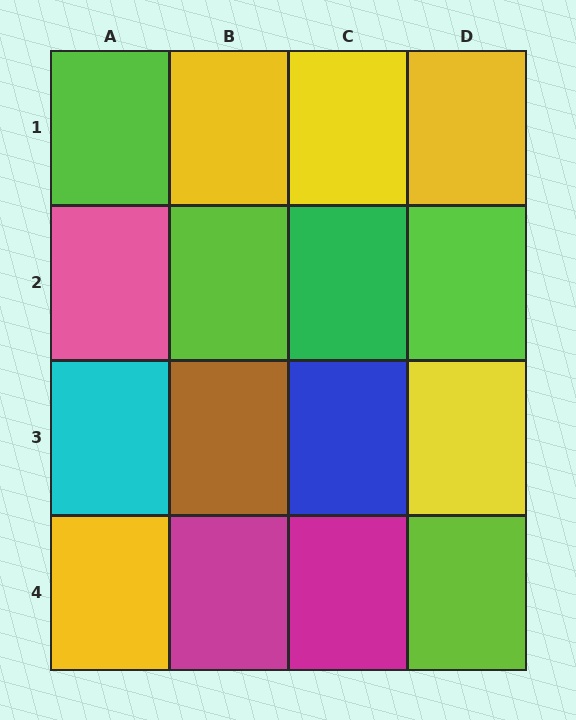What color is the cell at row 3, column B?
Brown.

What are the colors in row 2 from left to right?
Pink, lime, green, lime.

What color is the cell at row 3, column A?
Cyan.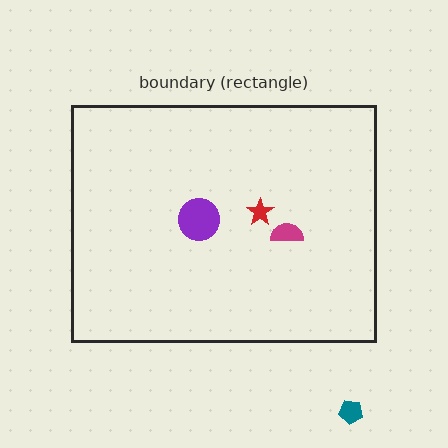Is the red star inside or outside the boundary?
Inside.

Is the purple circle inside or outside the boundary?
Inside.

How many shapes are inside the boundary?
3 inside, 1 outside.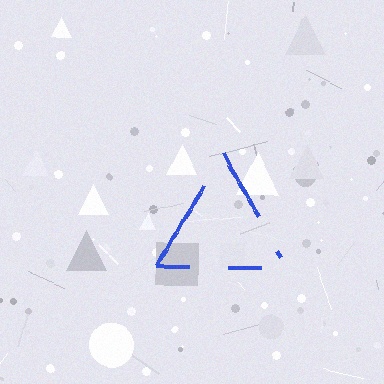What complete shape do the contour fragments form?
The contour fragments form a triangle.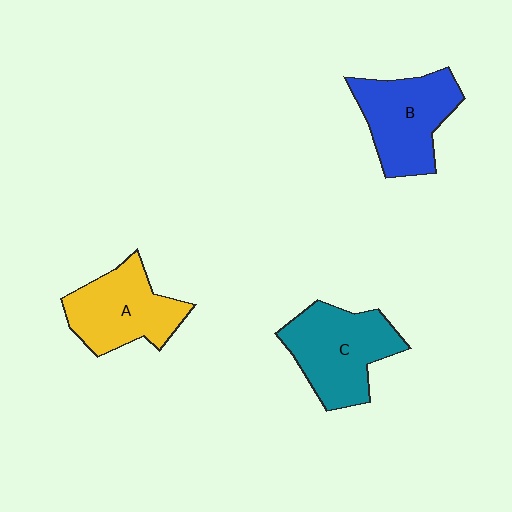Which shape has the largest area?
Shape C (teal).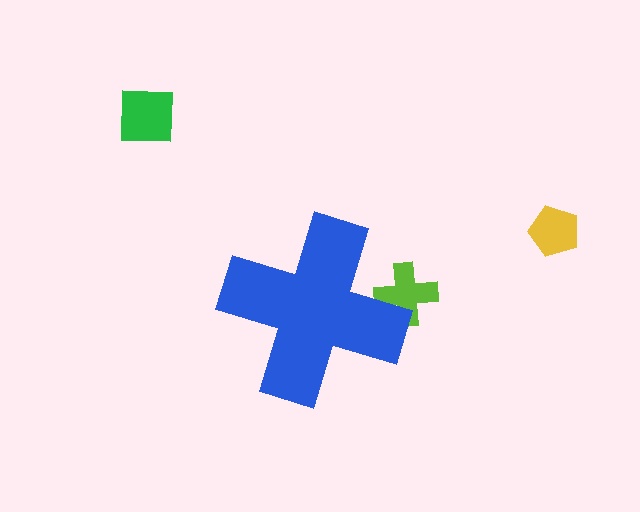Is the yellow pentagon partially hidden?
No, the yellow pentagon is fully visible.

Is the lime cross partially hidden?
Yes, the lime cross is partially hidden behind the blue cross.